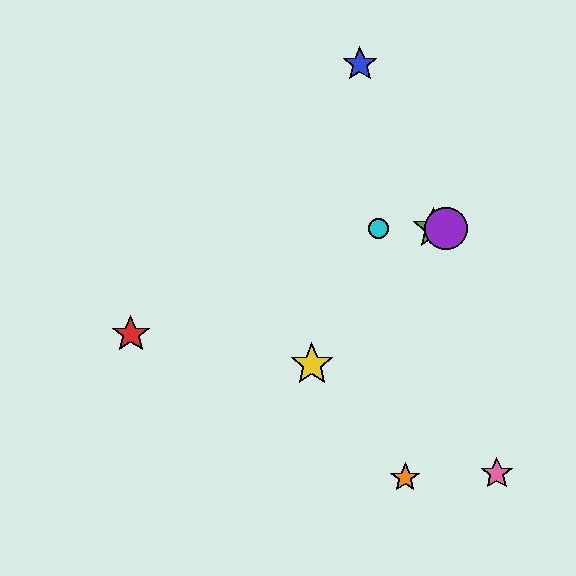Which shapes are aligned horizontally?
The green star, the purple circle, the cyan circle are aligned horizontally.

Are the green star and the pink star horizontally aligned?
No, the green star is at y≈228 and the pink star is at y≈474.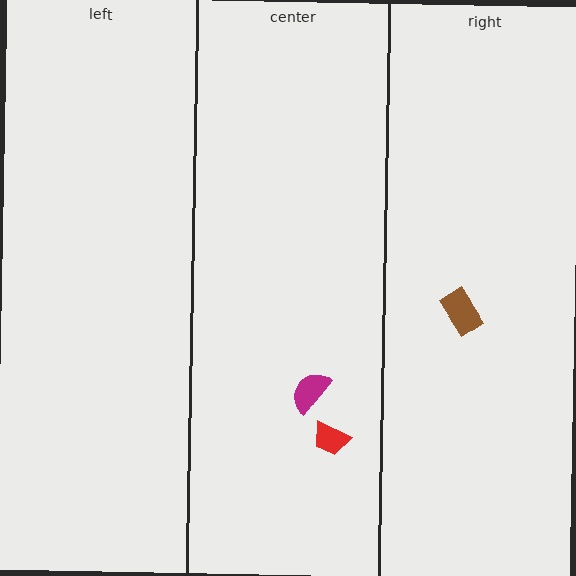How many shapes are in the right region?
1.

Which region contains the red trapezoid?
The center region.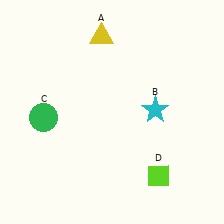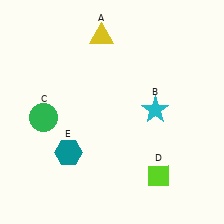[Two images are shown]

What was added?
A teal hexagon (E) was added in Image 2.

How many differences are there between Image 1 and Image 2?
There is 1 difference between the two images.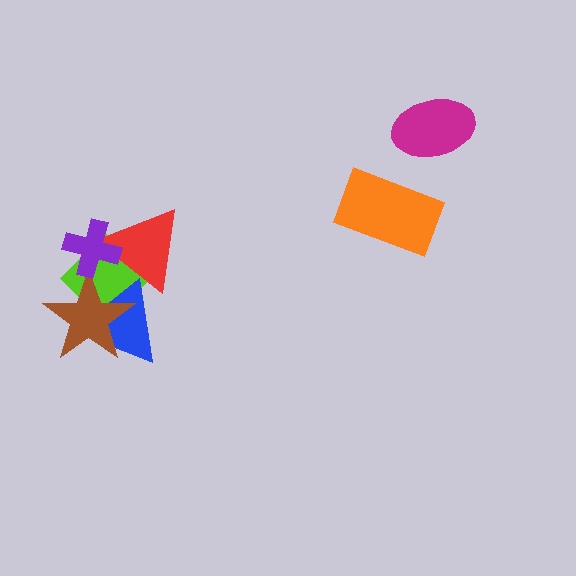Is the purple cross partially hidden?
No, no other shape covers it.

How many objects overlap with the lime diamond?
4 objects overlap with the lime diamond.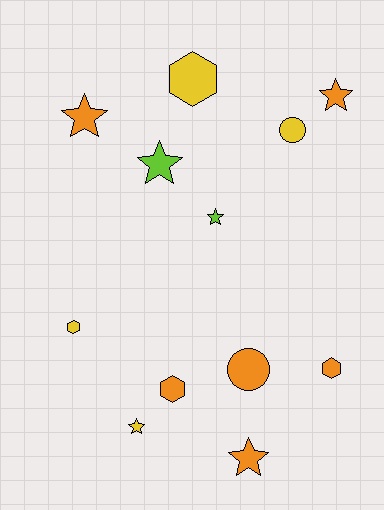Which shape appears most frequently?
Star, with 6 objects.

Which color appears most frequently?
Orange, with 6 objects.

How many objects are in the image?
There are 12 objects.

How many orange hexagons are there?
There are 2 orange hexagons.